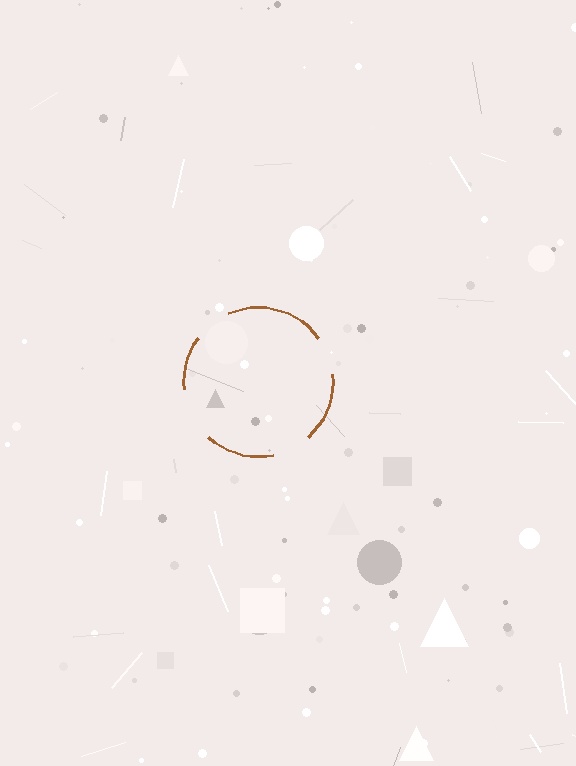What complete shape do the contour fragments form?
The contour fragments form a circle.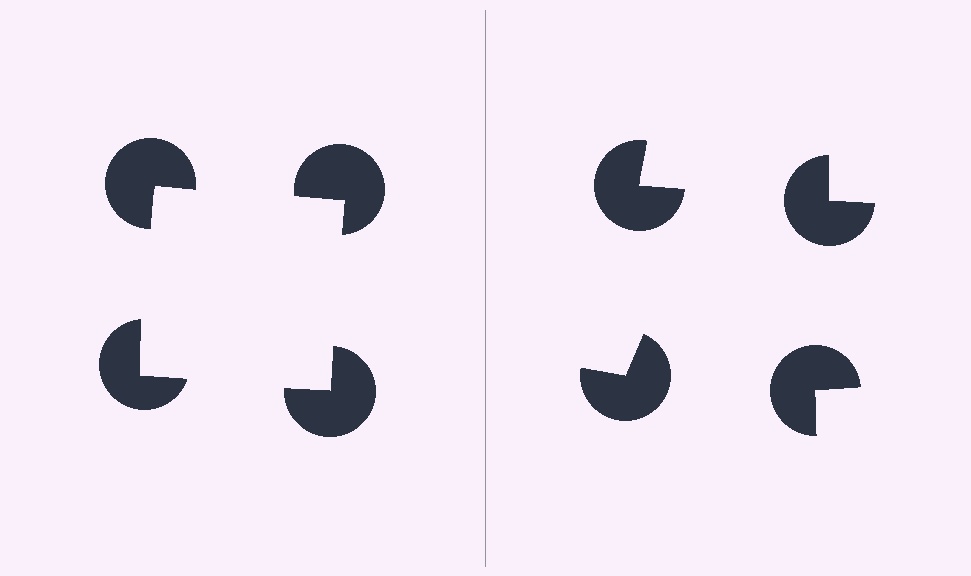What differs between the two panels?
The pac-man discs are positioned identically on both sides; only the wedge orientations differ. On the left they align to a square; on the right they are misaligned.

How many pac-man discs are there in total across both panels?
8 — 4 on each side.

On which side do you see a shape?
An illusory square appears on the left side. On the right side the wedge cuts are rotated, so no coherent shape forms.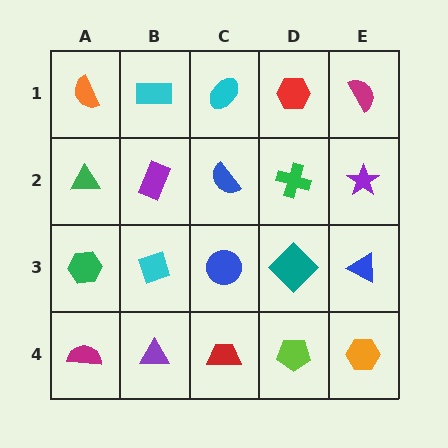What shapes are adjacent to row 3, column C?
A blue semicircle (row 2, column C), a red trapezoid (row 4, column C), a cyan diamond (row 3, column B), a teal diamond (row 3, column D).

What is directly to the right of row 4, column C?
A lime pentagon.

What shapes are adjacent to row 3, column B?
A purple rectangle (row 2, column B), a purple triangle (row 4, column B), a green hexagon (row 3, column A), a blue circle (row 3, column C).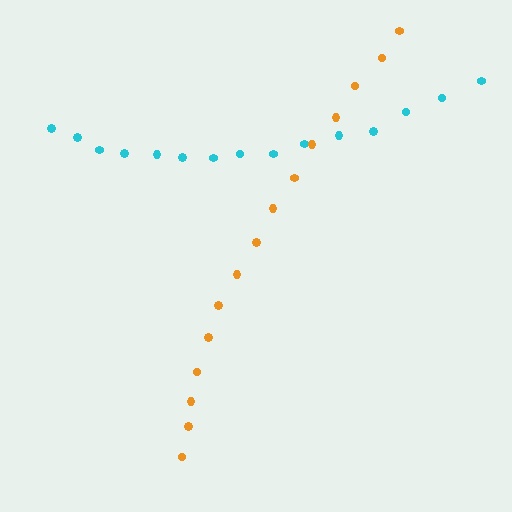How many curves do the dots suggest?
There are 2 distinct paths.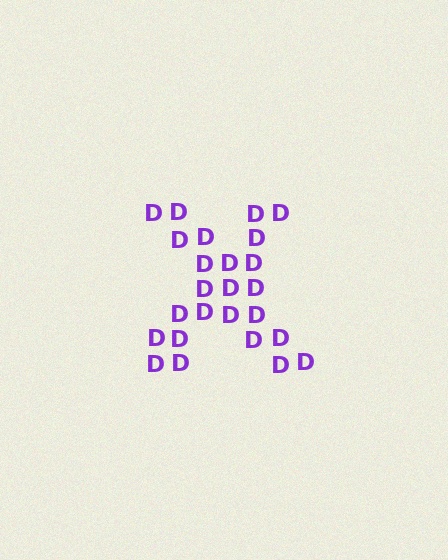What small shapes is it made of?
It is made of small letter D's.